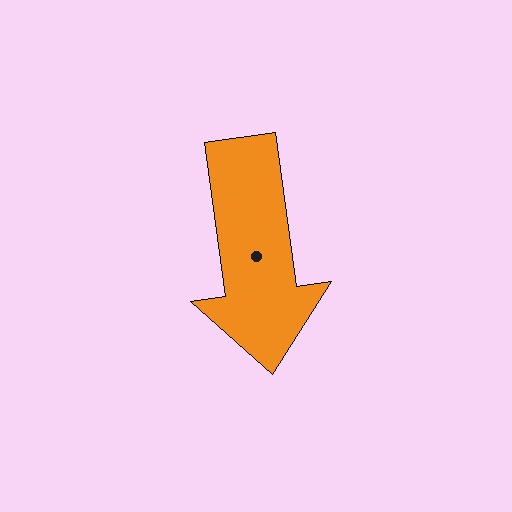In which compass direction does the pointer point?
South.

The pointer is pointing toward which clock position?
Roughly 6 o'clock.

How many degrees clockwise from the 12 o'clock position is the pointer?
Approximately 172 degrees.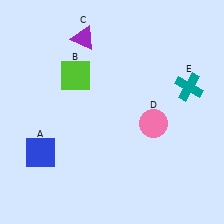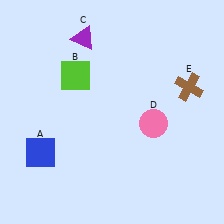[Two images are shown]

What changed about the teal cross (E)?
In Image 1, E is teal. In Image 2, it changed to brown.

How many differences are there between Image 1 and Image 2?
There is 1 difference between the two images.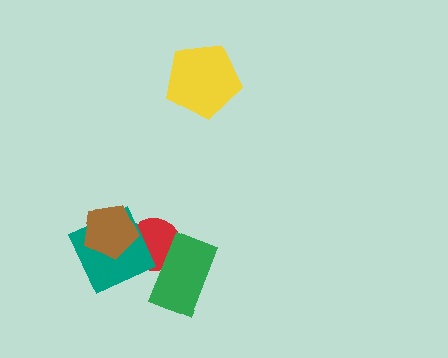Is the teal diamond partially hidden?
Yes, it is partially covered by another shape.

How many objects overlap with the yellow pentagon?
0 objects overlap with the yellow pentagon.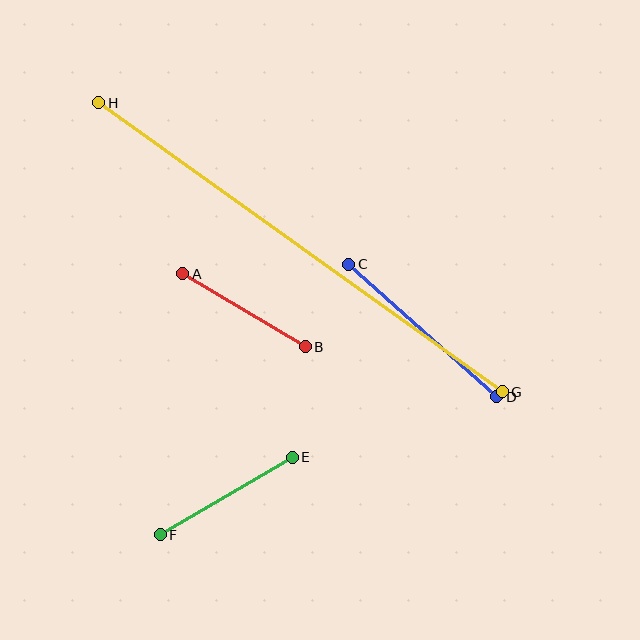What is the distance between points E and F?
The distance is approximately 153 pixels.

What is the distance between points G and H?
The distance is approximately 496 pixels.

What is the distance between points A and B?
The distance is approximately 142 pixels.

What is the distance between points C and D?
The distance is approximately 199 pixels.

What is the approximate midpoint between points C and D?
The midpoint is at approximately (423, 331) pixels.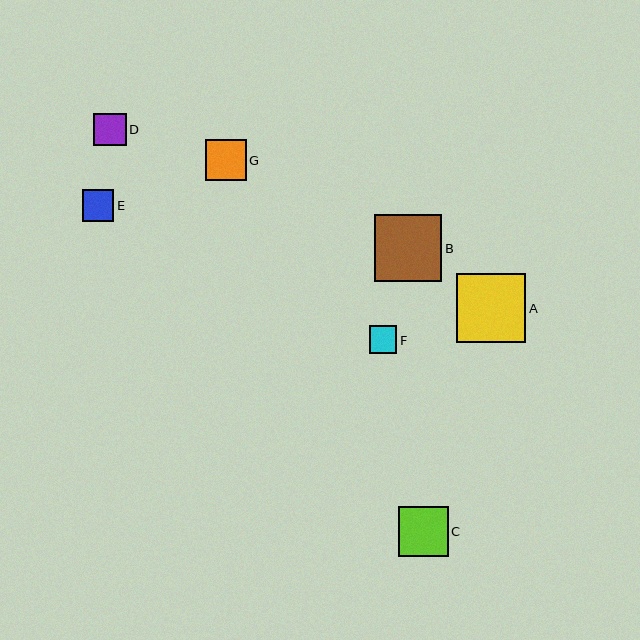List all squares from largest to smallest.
From largest to smallest: A, B, C, G, D, E, F.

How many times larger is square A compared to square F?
Square A is approximately 2.5 times the size of square F.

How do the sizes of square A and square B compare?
Square A and square B are approximately the same size.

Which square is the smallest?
Square F is the smallest with a size of approximately 28 pixels.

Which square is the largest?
Square A is the largest with a size of approximately 69 pixels.